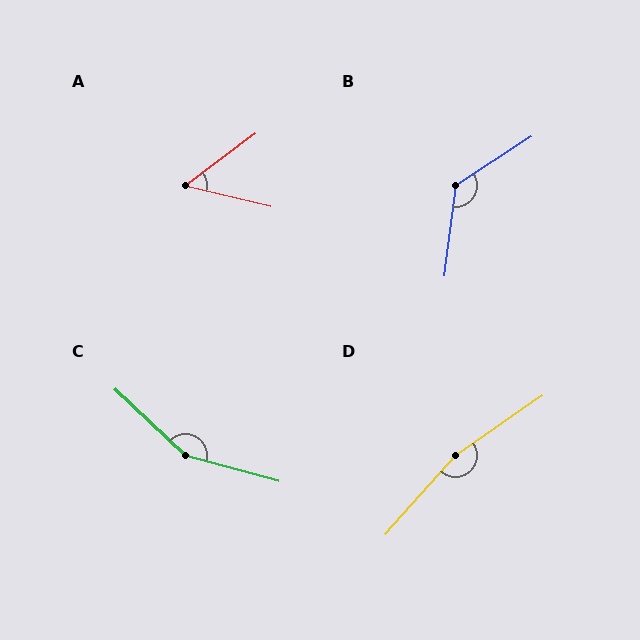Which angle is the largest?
D, at approximately 166 degrees.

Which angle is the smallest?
A, at approximately 51 degrees.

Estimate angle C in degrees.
Approximately 152 degrees.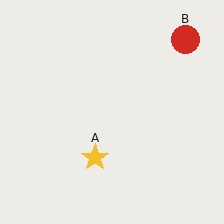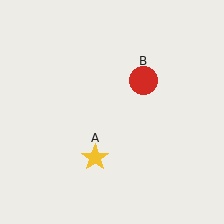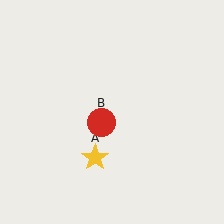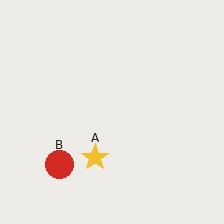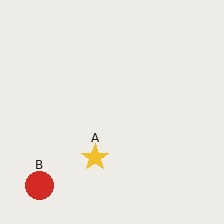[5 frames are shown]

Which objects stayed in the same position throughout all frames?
Yellow star (object A) remained stationary.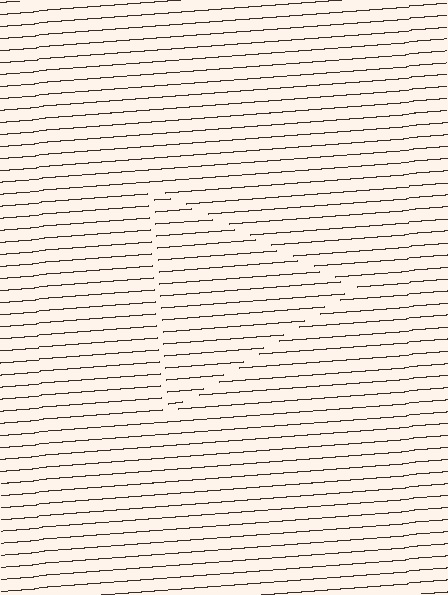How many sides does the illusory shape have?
3 sides — the line-ends trace a triangle.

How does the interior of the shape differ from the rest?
The interior of the shape contains the same grating, shifted by half a period — the contour is defined by the phase discontinuity where line-ends from the inner and outer gratings abut.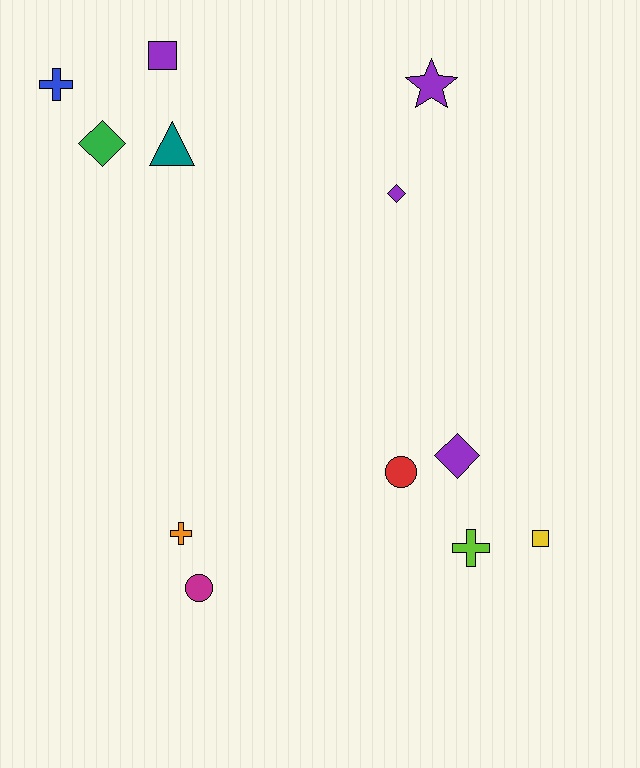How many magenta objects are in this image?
There is 1 magenta object.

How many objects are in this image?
There are 12 objects.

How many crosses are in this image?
There are 3 crosses.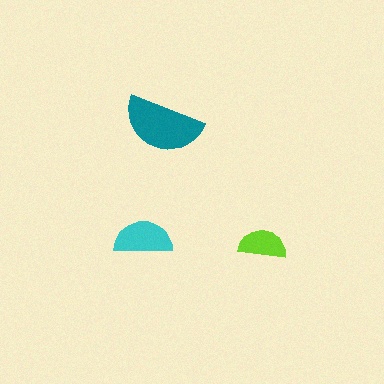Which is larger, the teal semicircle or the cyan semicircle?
The teal one.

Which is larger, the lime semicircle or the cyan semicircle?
The cyan one.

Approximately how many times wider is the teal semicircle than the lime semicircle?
About 1.5 times wider.